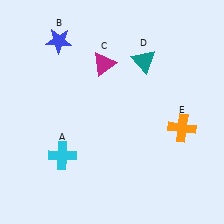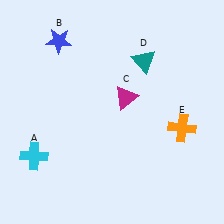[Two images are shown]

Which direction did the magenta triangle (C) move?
The magenta triangle (C) moved down.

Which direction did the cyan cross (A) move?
The cyan cross (A) moved left.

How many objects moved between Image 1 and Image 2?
2 objects moved between the two images.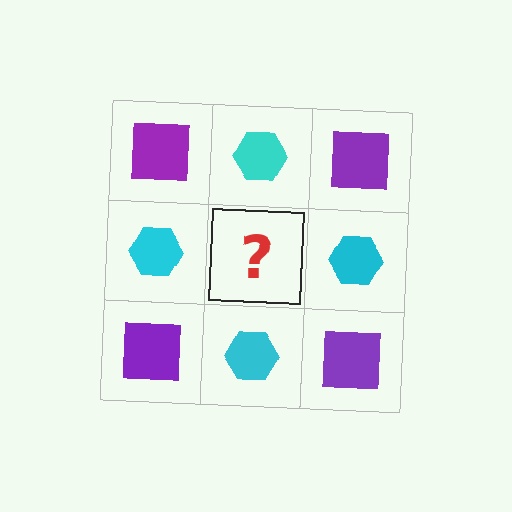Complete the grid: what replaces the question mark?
The question mark should be replaced with a purple square.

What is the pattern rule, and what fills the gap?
The rule is that it alternates purple square and cyan hexagon in a checkerboard pattern. The gap should be filled with a purple square.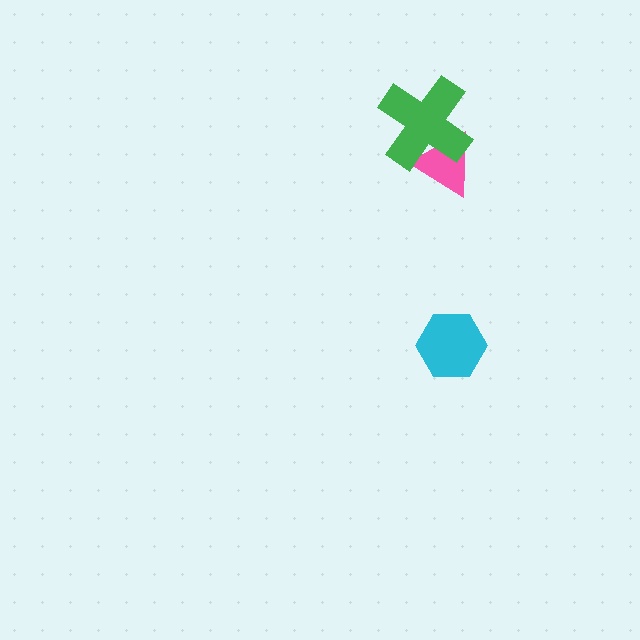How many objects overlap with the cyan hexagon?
0 objects overlap with the cyan hexagon.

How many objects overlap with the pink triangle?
1 object overlaps with the pink triangle.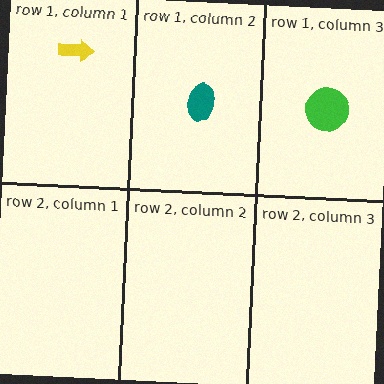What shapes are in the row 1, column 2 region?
The teal ellipse.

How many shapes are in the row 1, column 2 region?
1.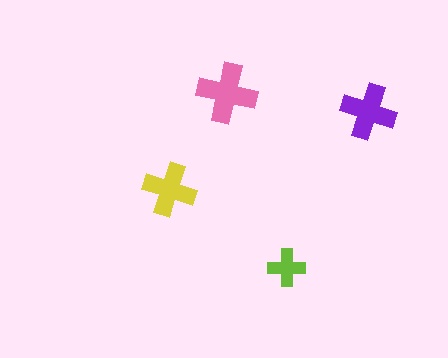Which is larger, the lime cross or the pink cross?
The pink one.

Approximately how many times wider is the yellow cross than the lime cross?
About 1.5 times wider.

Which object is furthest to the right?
The purple cross is rightmost.